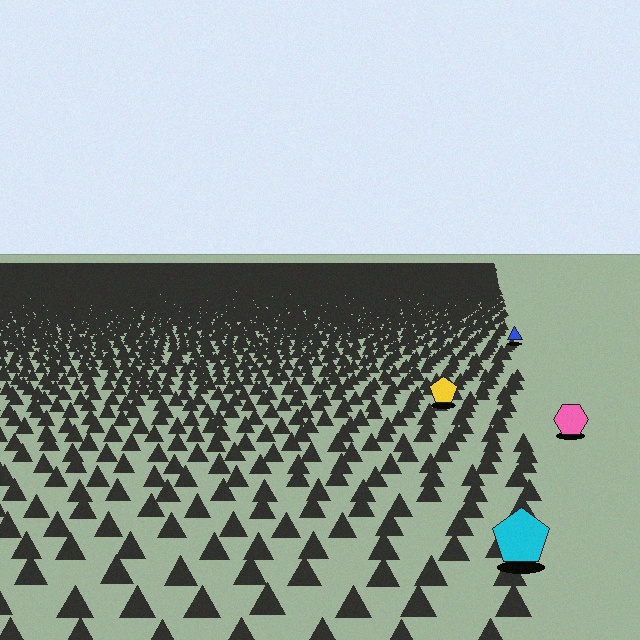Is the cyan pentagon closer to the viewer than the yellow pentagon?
Yes. The cyan pentagon is closer — you can tell from the texture gradient: the ground texture is coarser near it.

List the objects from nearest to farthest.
From nearest to farthest: the cyan pentagon, the pink hexagon, the yellow pentagon, the blue triangle.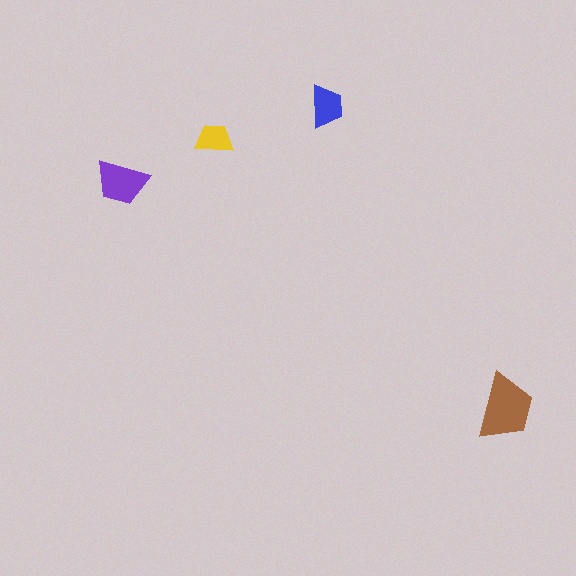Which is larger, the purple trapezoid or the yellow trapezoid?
The purple one.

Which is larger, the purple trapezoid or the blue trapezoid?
The purple one.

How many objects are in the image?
There are 4 objects in the image.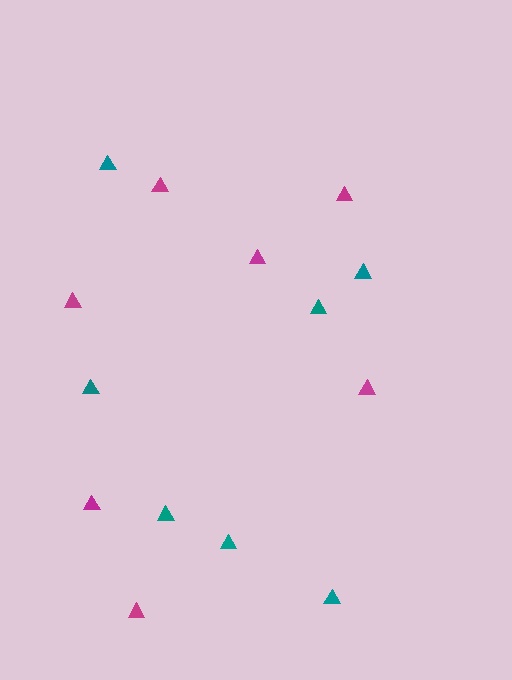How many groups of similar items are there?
There are 2 groups: one group of teal triangles (7) and one group of magenta triangles (7).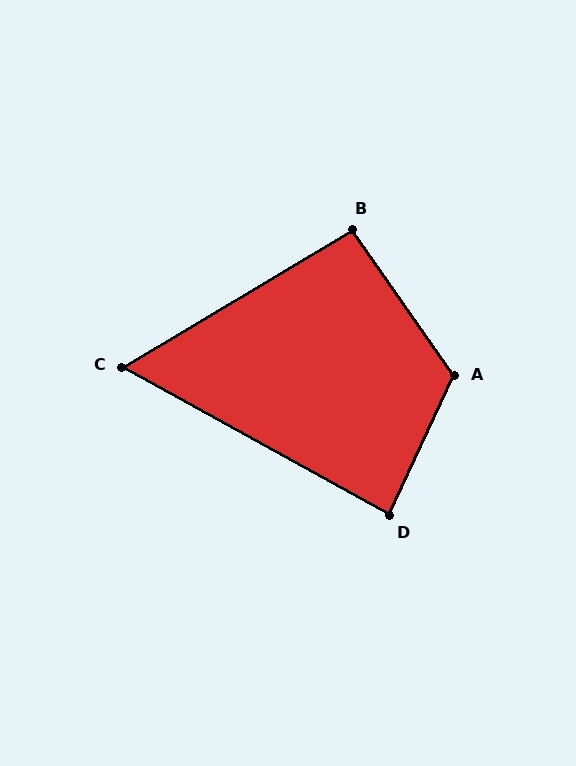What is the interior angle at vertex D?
Approximately 86 degrees (approximately right).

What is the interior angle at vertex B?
Approximately 94 degrees (approximately right).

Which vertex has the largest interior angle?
A, at approximately 120 degrees.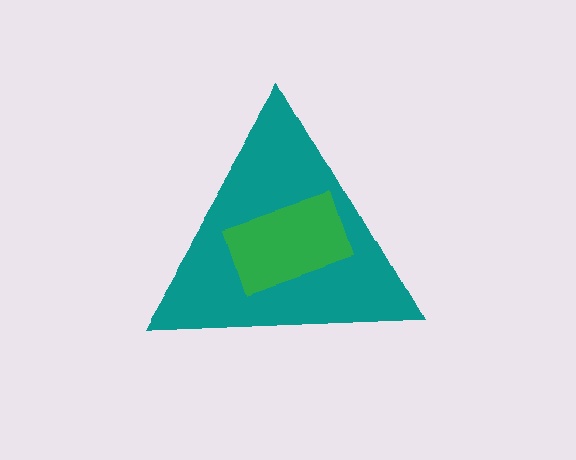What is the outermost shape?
The teal triangle.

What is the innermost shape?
The green rectangle.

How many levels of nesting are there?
2.